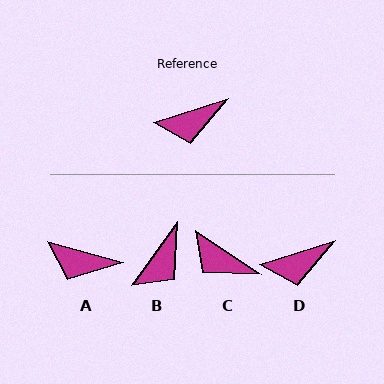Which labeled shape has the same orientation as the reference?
D.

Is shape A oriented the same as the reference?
No, it is off by about 34 degrees.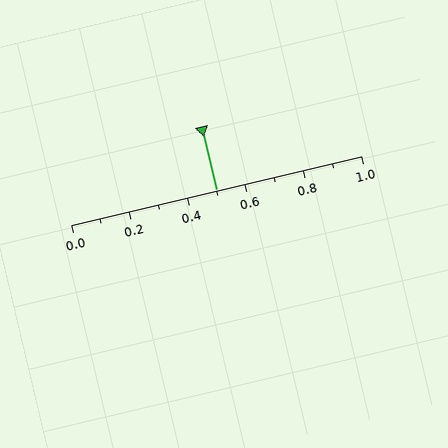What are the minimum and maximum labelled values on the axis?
The axis runs from 0.0 to 1.0.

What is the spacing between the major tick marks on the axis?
The major ticks are spaced 0.2 apart.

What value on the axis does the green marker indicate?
The marker indicates approximately 0.5.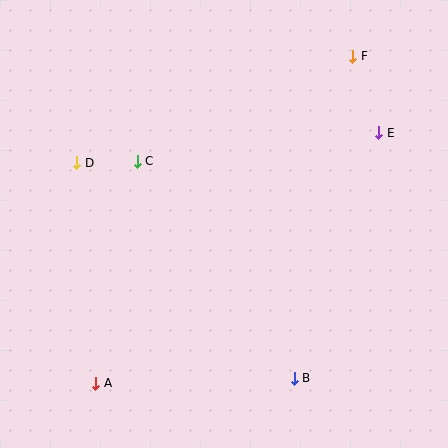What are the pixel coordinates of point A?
Point A is at (96, 383).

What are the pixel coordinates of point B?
Point B is at (294, 378).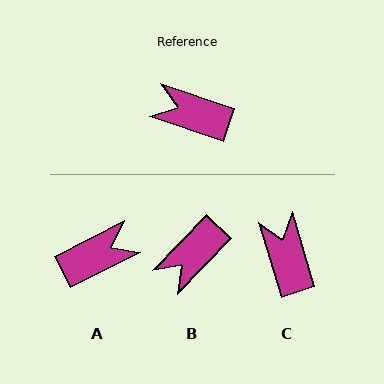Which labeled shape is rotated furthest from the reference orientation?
A, about 134 degrees away.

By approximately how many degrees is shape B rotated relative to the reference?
Approximately 64 degrees counter-clockwise.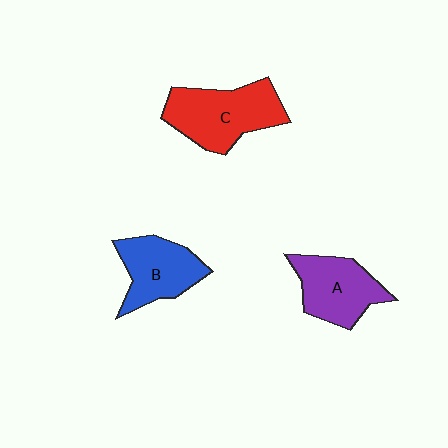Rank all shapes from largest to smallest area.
From largest to smallest: C (red), A (purple), B (blue).